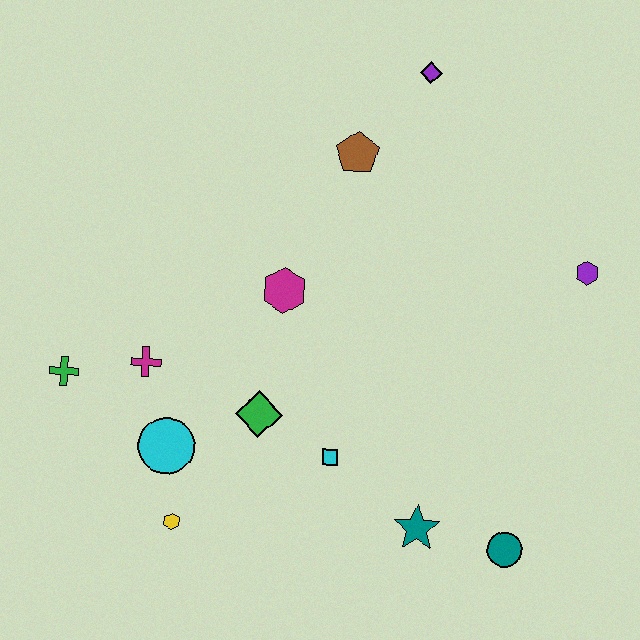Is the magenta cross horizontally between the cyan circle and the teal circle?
No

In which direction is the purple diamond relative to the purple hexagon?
The purple diamond is above the purple hexagon.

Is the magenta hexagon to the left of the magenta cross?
No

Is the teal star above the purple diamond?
No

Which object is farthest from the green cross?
The purple hexagon is farthest from the green cross.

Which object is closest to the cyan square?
The green diamond is closest to the cyan square.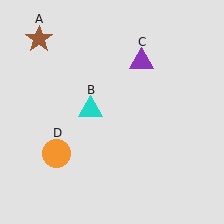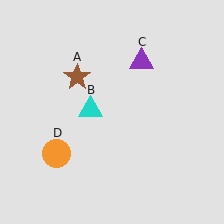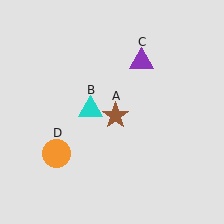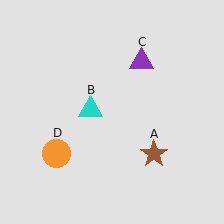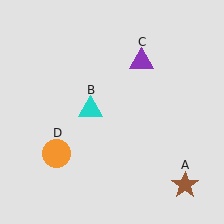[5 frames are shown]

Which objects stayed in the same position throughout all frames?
Cyan triangle (object B) and purple triangle (object C) and orange circle (object D) remained stationary.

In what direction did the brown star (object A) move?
The brown star (object A) moved down and to the right.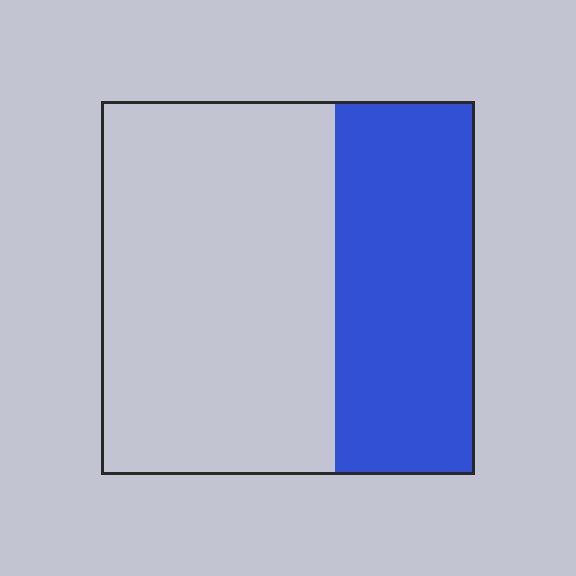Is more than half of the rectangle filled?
No.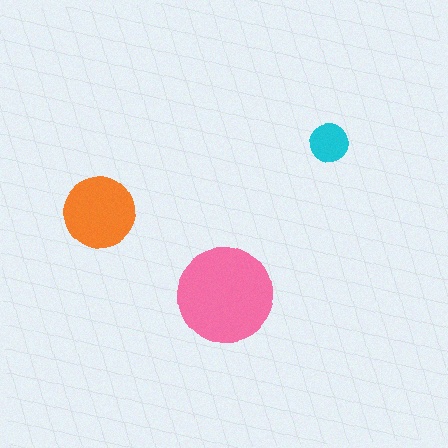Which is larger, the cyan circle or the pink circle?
The pink one.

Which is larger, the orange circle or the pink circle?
The pink one.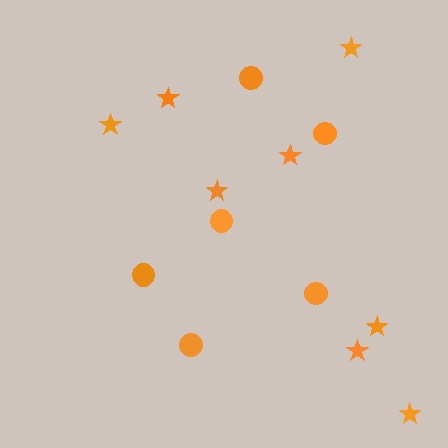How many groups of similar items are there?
There are 2 groups: one group of stars (8) and one group of circles (6).